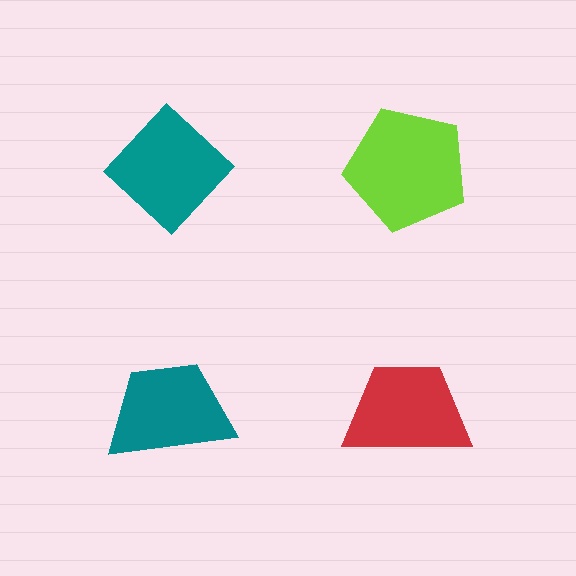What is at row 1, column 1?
A teal diamond.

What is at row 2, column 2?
A red trapezoid.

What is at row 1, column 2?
A lime pentagon.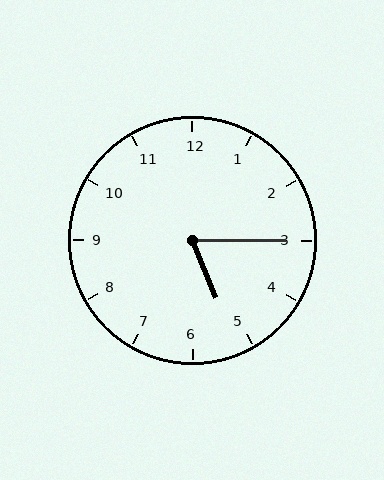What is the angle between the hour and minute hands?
Approximately 68 degrees.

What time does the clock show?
5:15.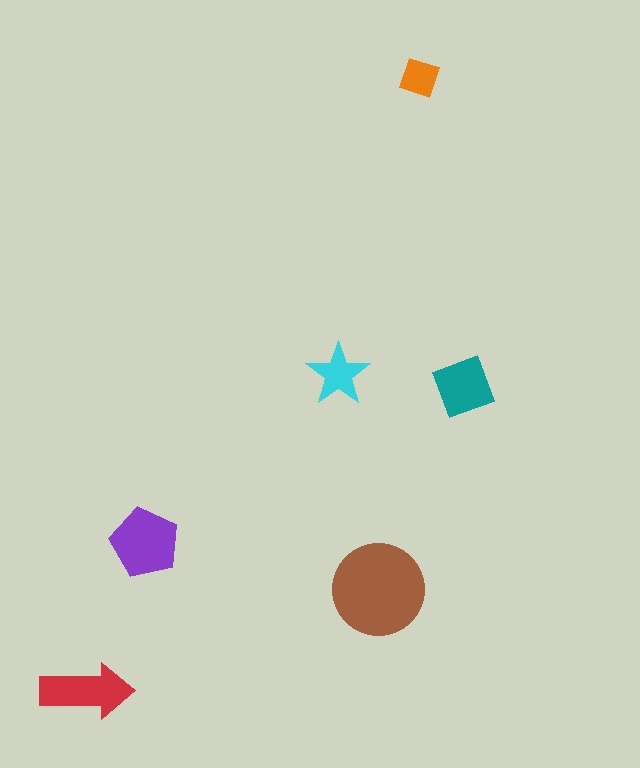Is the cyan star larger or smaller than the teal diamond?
Smaller.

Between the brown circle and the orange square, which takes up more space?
The brown circle.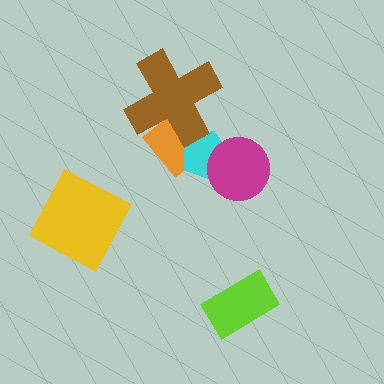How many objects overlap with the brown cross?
2 objects overlap with the brown cross.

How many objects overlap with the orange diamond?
2 objects overlap with the orange diamond.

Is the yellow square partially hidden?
No, no other shape covers it.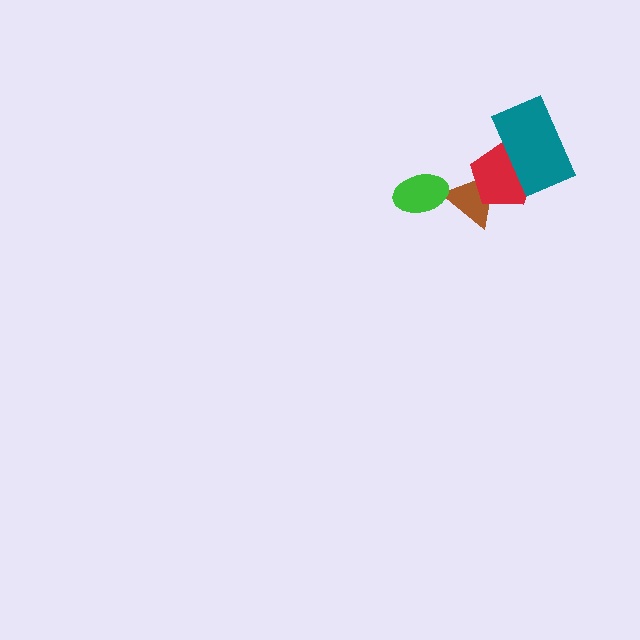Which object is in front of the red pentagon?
The teal rectangle is in front of the red pentagon.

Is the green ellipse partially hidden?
No, no other shape covers it.